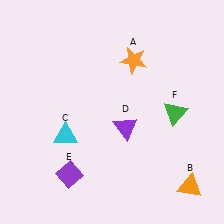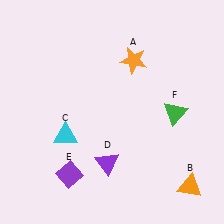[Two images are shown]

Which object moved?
The purple triangle (D) moved down.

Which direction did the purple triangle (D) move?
The purple triangle (D) moved down.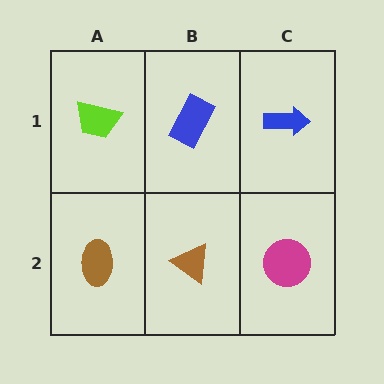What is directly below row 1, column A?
A brown ellipse.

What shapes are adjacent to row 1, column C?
A magenta circle (row 2, column C), a blue rectangle (row 1, column B).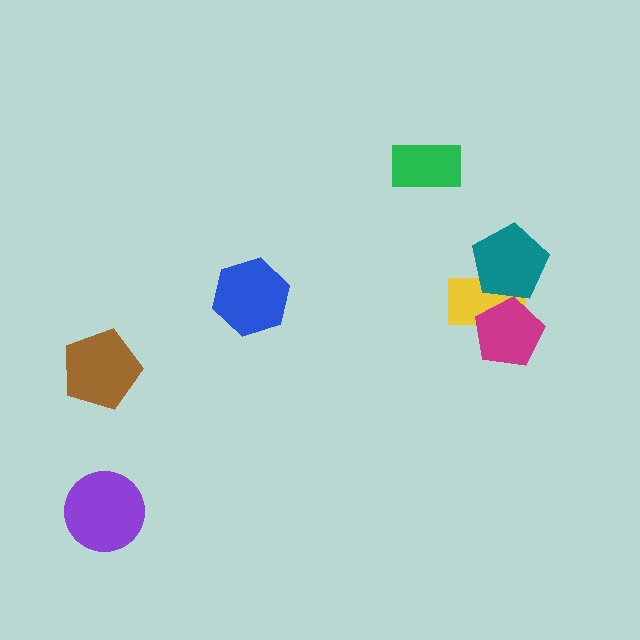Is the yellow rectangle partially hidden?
Yes, it is partially covered by another shape.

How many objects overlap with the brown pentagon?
0 objects overlap with the brown pentagon.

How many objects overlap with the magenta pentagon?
1 object overlaps with the magenta pentagon.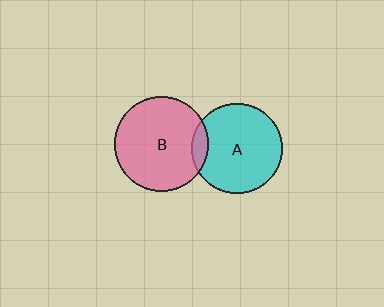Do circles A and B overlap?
Yes.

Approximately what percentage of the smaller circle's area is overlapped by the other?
Approximately 10%.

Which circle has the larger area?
Circle B (pink).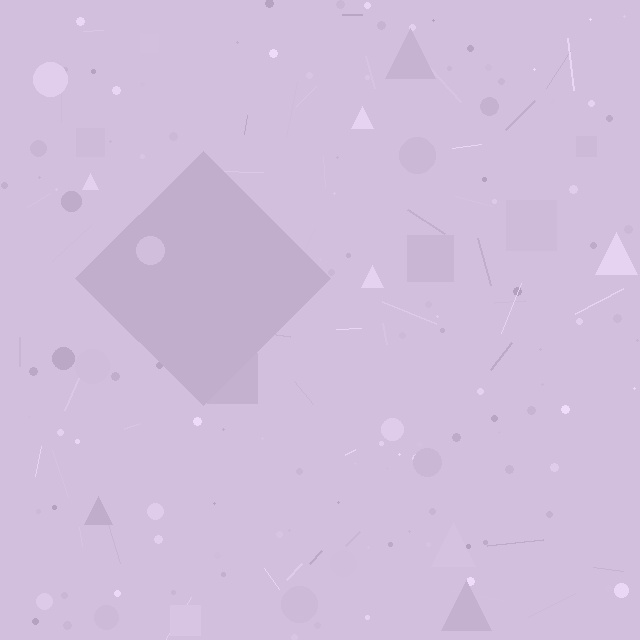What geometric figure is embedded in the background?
A diamond is embedded in the background.